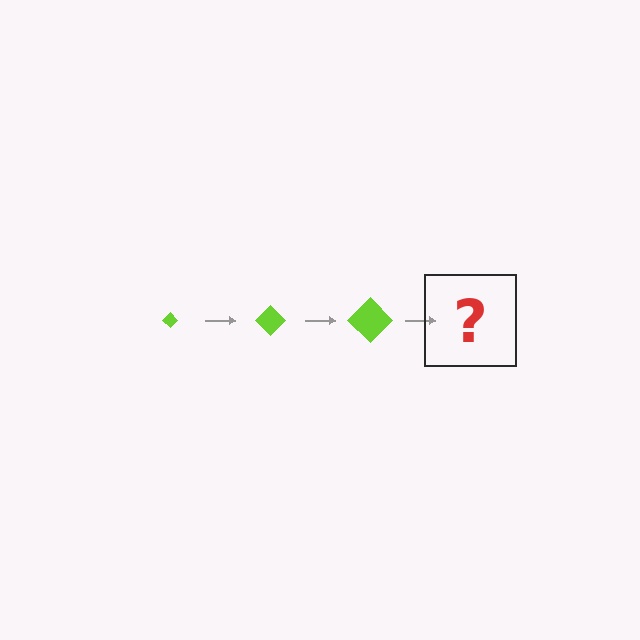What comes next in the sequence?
The next element should be a lime diamond, larger than the previous one.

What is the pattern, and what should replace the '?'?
The pattern is that the diamond gets progressively larger each step. The '?' should be a lime diamond, larger than the previous one.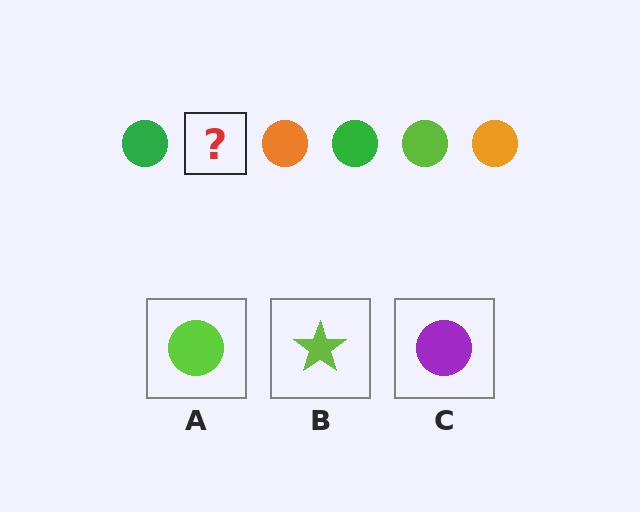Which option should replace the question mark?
Option A.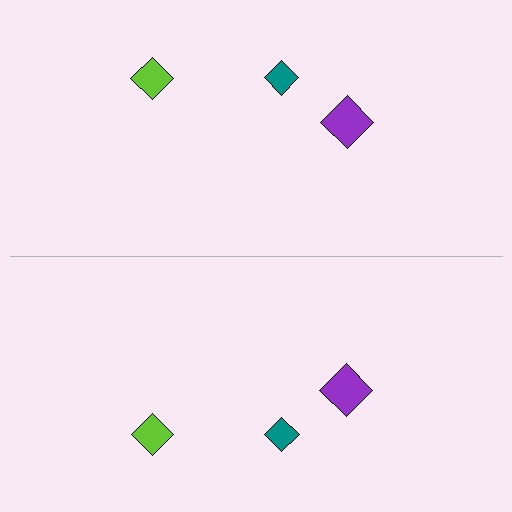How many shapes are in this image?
There are 6 shapes in this image.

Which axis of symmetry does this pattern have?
The pattern has a horizontal axis of symmetry running through the center of the image.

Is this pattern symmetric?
Yes, this pattern has bilateral (reflection) symmetry.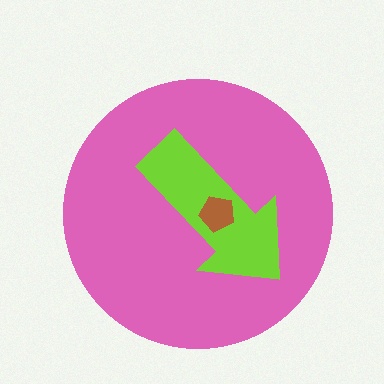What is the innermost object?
The brown pentagon.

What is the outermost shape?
The pink circle.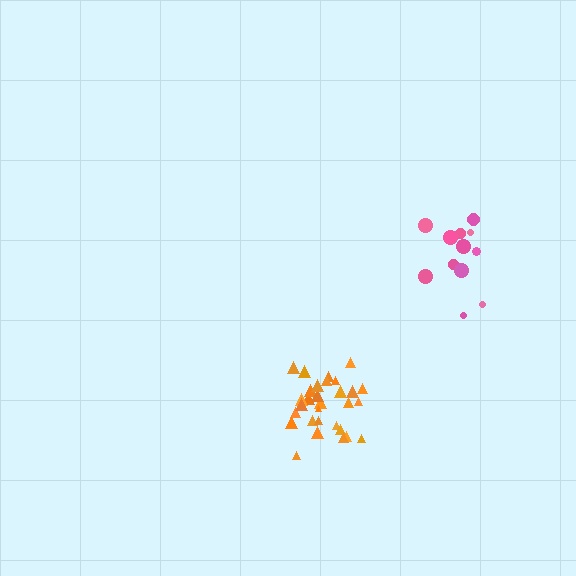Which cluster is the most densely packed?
Orange.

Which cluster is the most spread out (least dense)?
Pink.